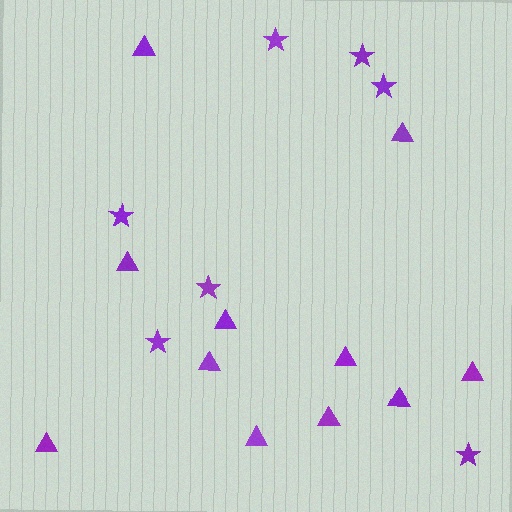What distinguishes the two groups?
There are 2 groups: one group of triangles (11) and one group of stars (7).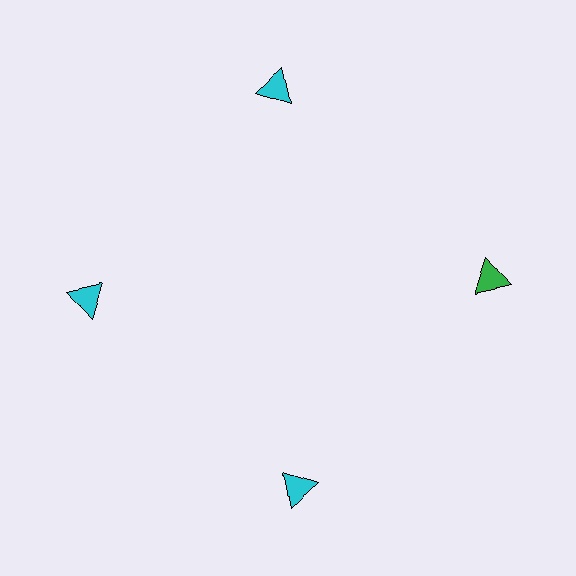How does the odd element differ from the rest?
It has a different color: green instead of cyan.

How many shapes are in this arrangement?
There are 4 shapes arranged in a ring pattern.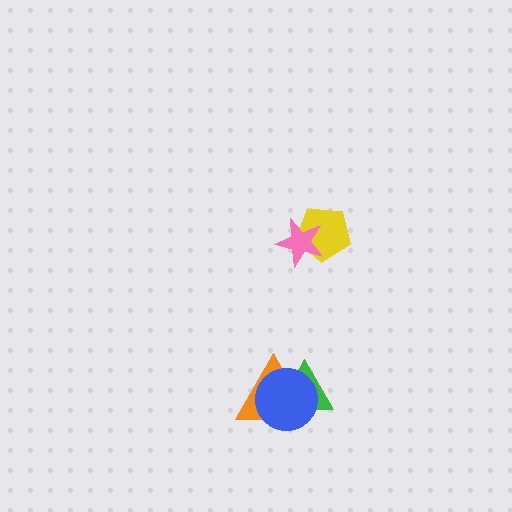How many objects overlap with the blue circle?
2 objects overlap with the blue circle.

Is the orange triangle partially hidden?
Yes, it is partially covered by another shape.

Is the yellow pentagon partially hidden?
Yes, it is partially covered by another shape.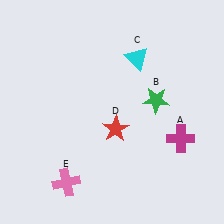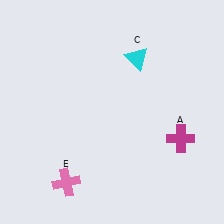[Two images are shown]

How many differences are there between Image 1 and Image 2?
There are 2 differences between the two images.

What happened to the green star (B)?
The green star (B) was removed in Image 2. It was in the top-right area of Image 1.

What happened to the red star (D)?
The red star (D) was removed in Image 2. It was in the bottom-right area of Image 1.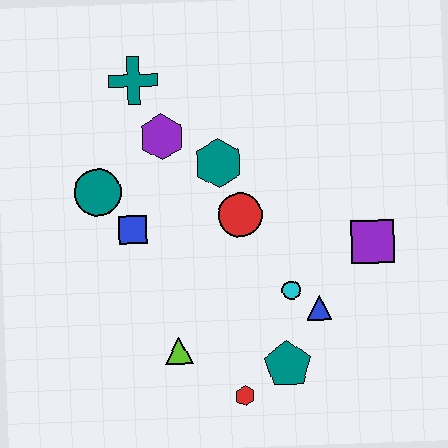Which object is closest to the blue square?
The teal circle is closest to the blue square.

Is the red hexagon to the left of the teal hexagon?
No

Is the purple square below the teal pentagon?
No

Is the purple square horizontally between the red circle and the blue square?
No